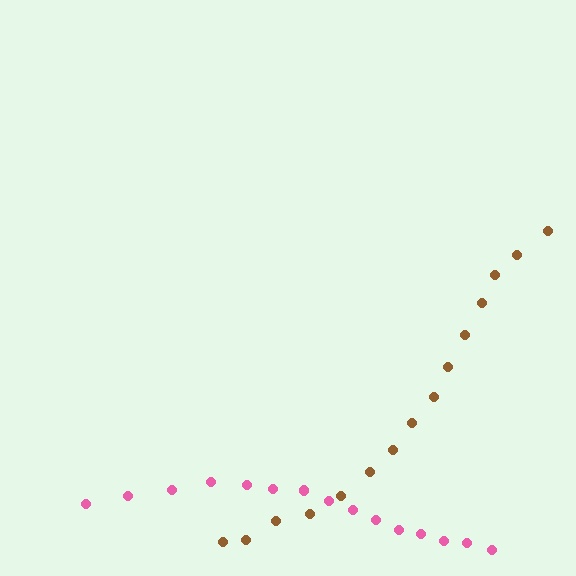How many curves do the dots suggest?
There are 2 distinct paths.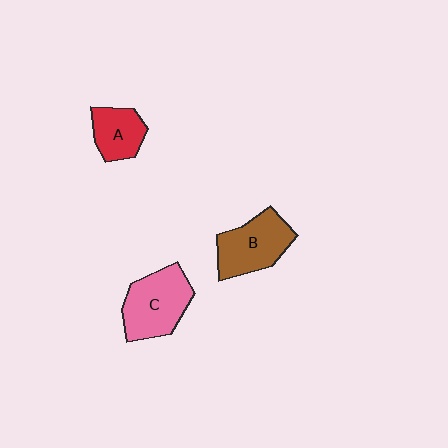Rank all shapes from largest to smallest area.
From largest to smallest: C (pink), B (brown), A (red).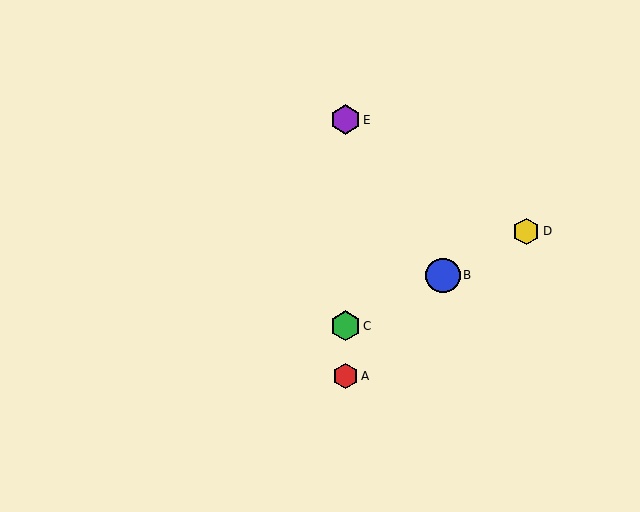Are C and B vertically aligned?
No, C is at x≈346 and B is at x≈443.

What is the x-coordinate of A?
Object A is at x≈346.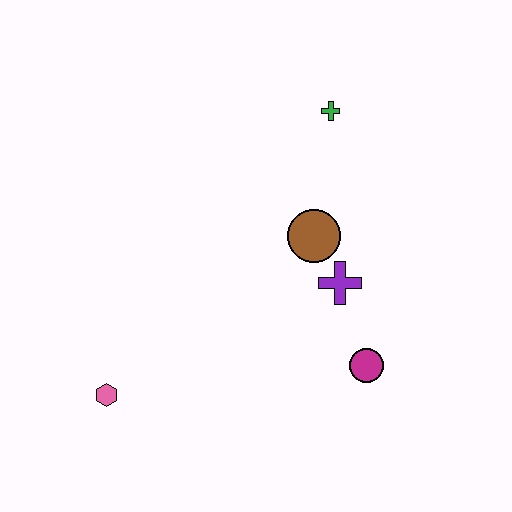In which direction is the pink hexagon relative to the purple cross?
The pink hexagon is to the left of the purple cross.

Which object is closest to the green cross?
The brown circle is closest to the green cross.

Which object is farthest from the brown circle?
The pink hexagon is farthest from the brown circle.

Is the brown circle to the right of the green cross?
No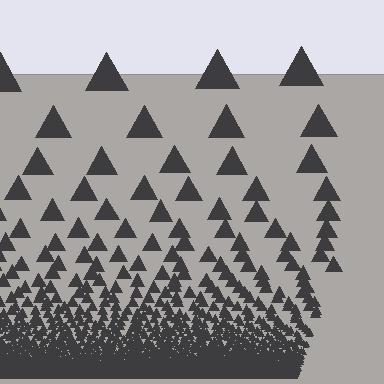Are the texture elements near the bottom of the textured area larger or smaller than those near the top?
Smaller. The gradient is inverted — elements near the bottom are smaller and denser.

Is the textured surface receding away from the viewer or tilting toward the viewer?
The surface appears to tilt toward the viewer. Texture elements get larger and sparser toward the top.